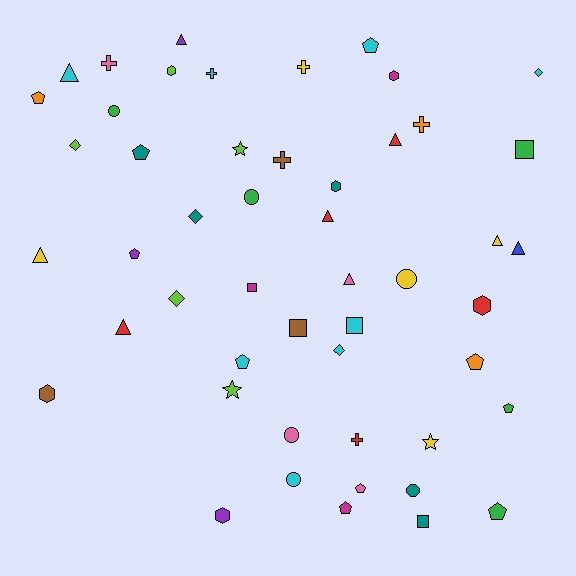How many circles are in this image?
There are 6 circles.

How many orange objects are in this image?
There are 3 orange objects.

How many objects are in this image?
There are 50 objects.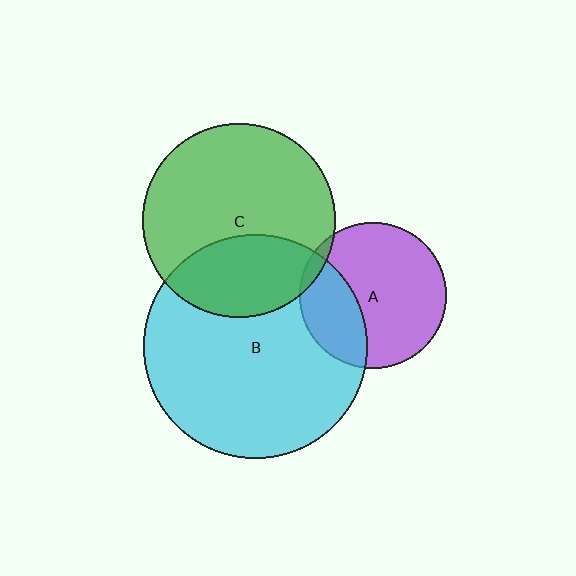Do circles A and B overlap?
Yes.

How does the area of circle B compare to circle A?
Approximately 2.3 times.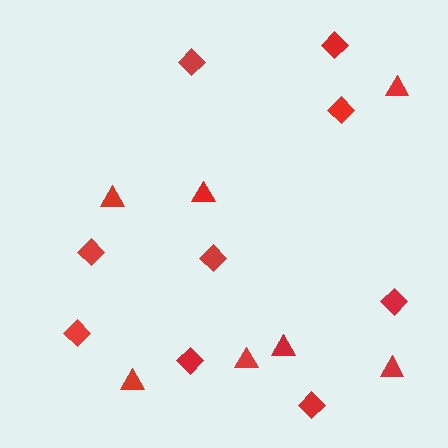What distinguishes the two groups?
There are 2 groups: one group of triangles (7) and one group of diamonds (9).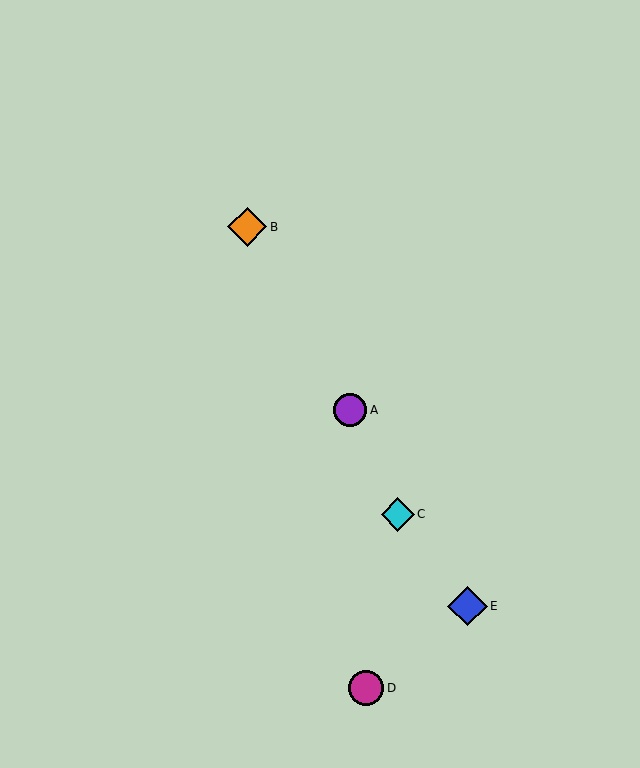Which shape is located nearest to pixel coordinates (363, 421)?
The purple circle (labeled A) at (350, 410) is nearest to that location.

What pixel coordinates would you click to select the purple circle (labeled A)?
Click at (350, 410) to select the purple circle A.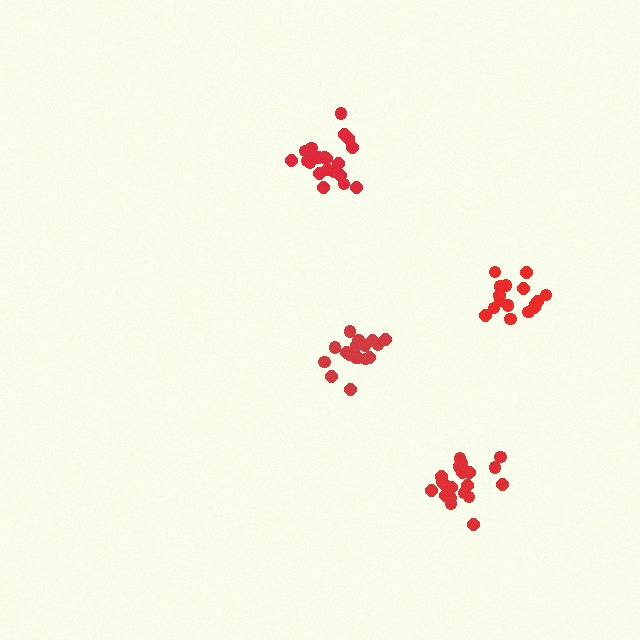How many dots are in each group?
Group 1: 20 dots, Group 2: 21 dots, Group 3: 16 dots, Group 4: 17 dots (74 total).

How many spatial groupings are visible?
There are 4 spatial groupings.